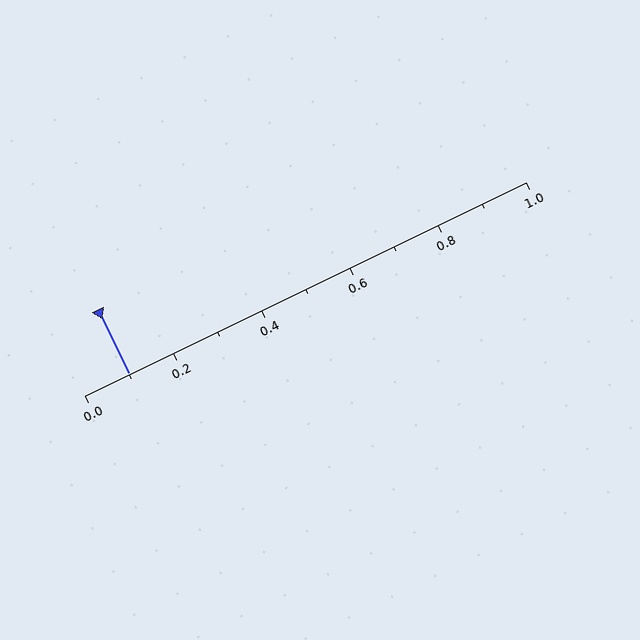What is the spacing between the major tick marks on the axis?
The major ticks are spaced 0.2 apart.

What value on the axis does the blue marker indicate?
The marker indicates approximately 0.1.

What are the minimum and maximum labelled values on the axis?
The axis runs from 0.0 to 1.0.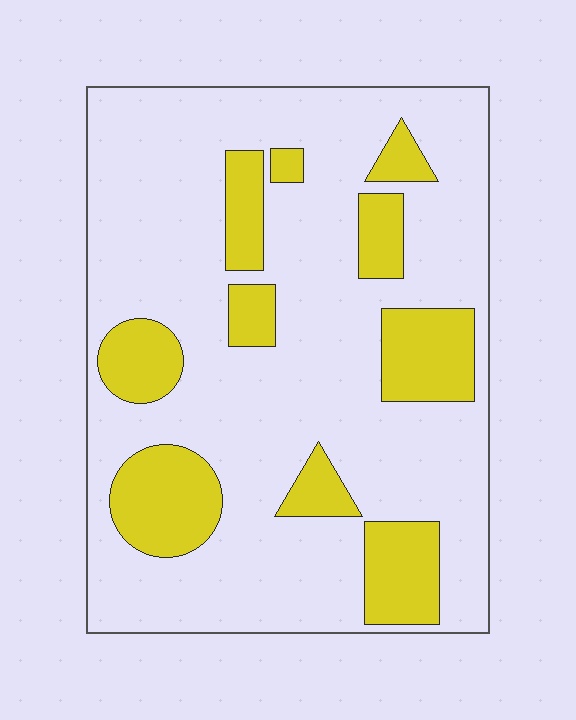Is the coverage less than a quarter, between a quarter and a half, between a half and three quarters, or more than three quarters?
Less than a quarter.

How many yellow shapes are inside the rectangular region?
10.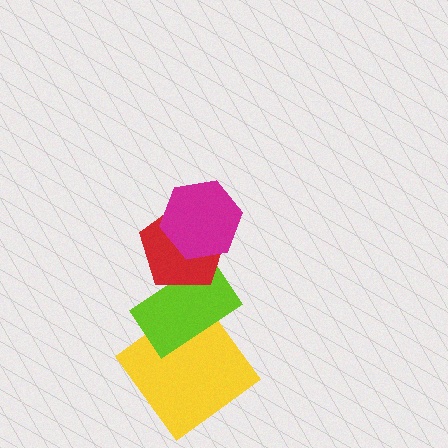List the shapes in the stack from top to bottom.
From top to bottom: the magenta hexagon, the red pentagon, the lime rectangle, the yellow diamond.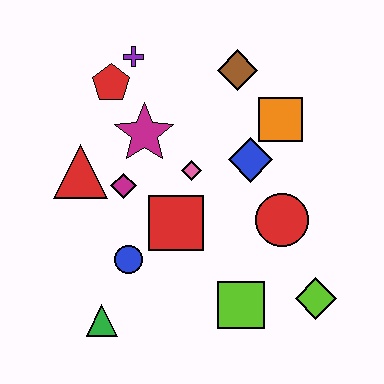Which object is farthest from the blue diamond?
The green triangle is farthest from the blue diamond.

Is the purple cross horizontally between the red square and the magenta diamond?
Yes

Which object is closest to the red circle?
The blue diamond is closest to the red circle.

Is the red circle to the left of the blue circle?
No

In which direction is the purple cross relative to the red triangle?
The purple cross is above the red triangle.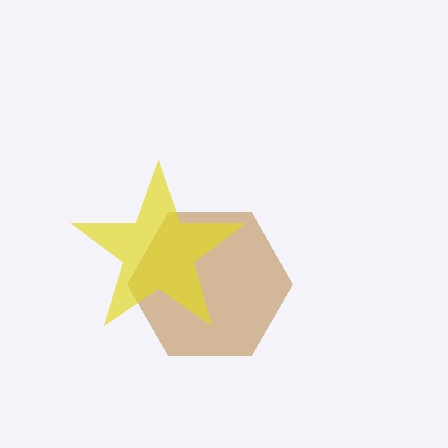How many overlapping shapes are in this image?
There are 2 overlapping shapes in the image.